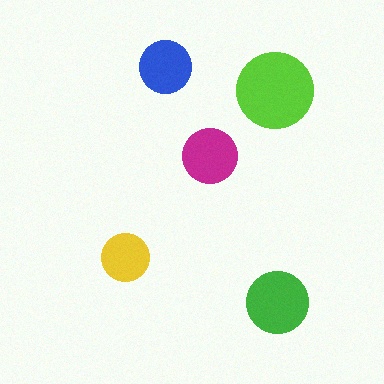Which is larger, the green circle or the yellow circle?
The green one.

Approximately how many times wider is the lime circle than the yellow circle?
About 1.5 times wider.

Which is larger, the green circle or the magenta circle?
The green one.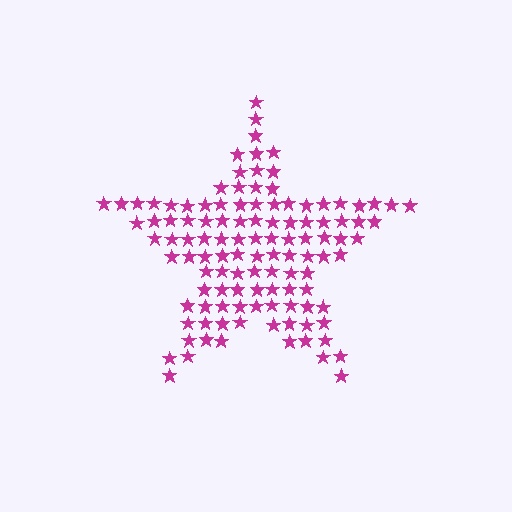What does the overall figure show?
The overall figure shows a star.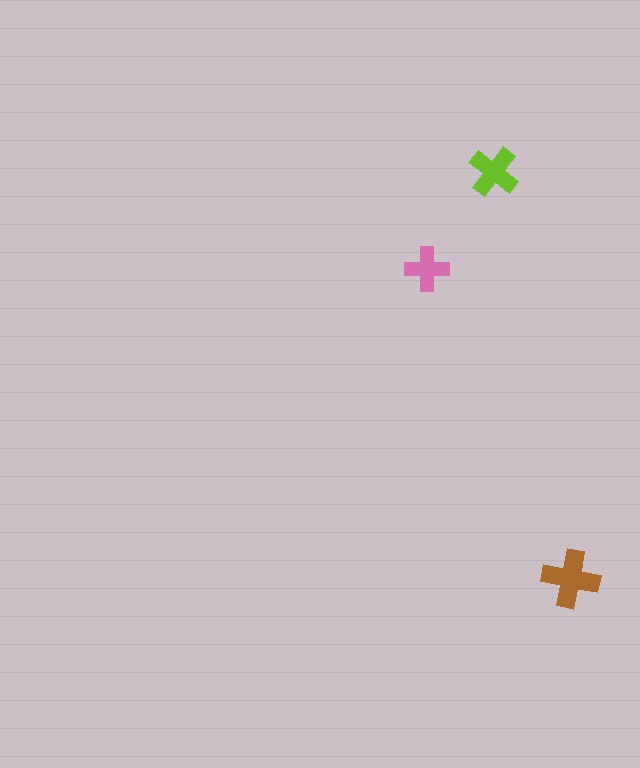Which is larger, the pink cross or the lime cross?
The lime one.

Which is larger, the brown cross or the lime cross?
The brown one.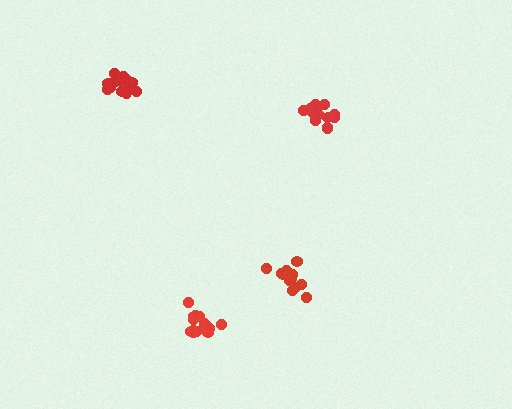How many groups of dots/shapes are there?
There are 4 groups.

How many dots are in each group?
Group 1: 13 dots, Group 2: 13 dots, Group 3: 17 dots, Group 4: 18 dots (61 total).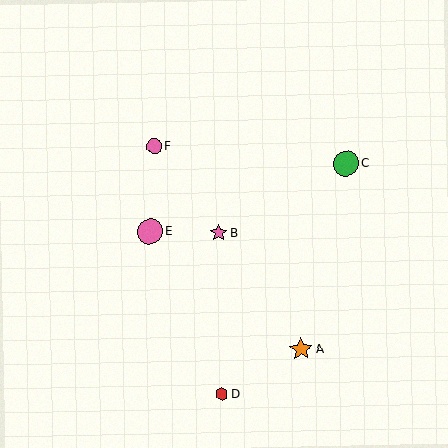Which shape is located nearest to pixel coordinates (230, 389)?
The red hexagon (labeled D) at (222, 394) is nearest to that location.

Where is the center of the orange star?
The center of the orange star is at (301, 349).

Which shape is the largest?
The pink circle (labeled E) is the largest.